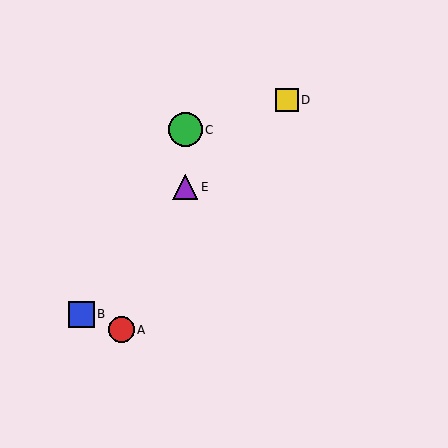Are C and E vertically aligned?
Yes, both are at x≈185.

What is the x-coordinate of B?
Object B is at x≈81.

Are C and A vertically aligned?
No, C is at x≈185 and A is at x≈121.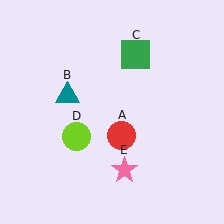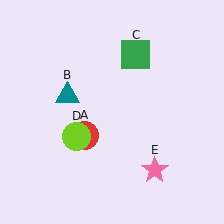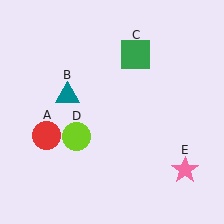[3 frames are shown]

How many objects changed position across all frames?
2 objects changed position: red circle (object A), pink star (object E).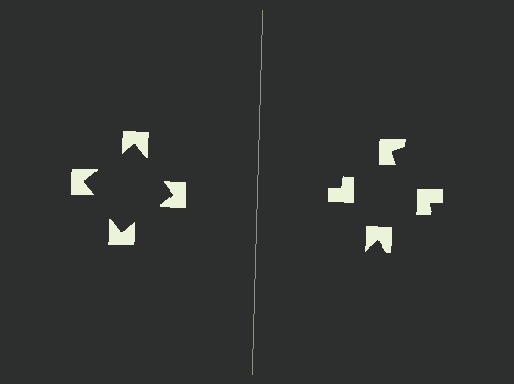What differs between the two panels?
The notched squares are positioned identically on both sides; only the wedge orientations differ. On the left they align to a square; on the right they are misaligned.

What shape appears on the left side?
An illusory square.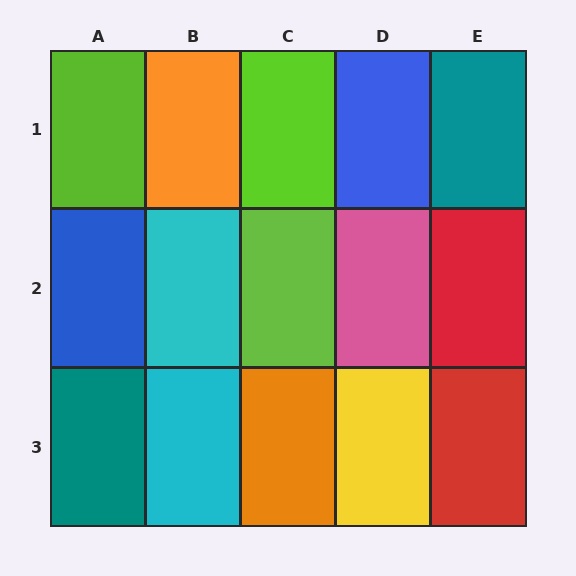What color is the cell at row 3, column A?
Teal.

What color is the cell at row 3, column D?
Yellow.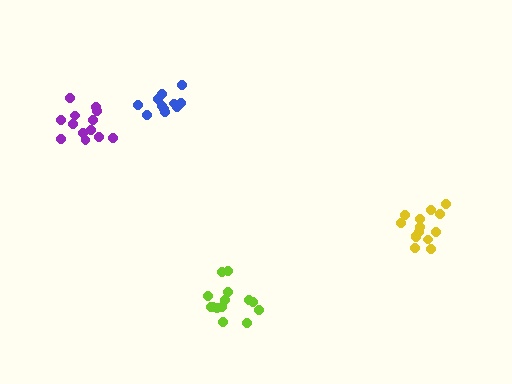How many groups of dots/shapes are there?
There are 4 groups.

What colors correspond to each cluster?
The clusters are colored: purple, yellow, blue, lime.